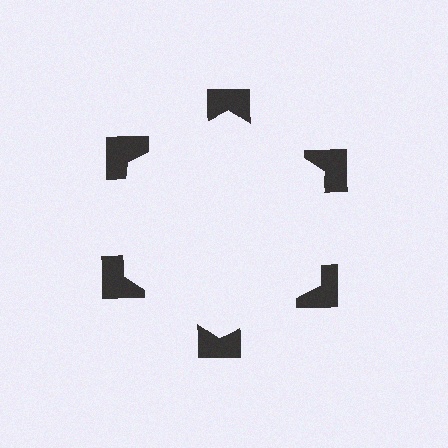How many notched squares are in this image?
There are 6 — one at each vertex of the illusory hexagon.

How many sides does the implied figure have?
6 sides.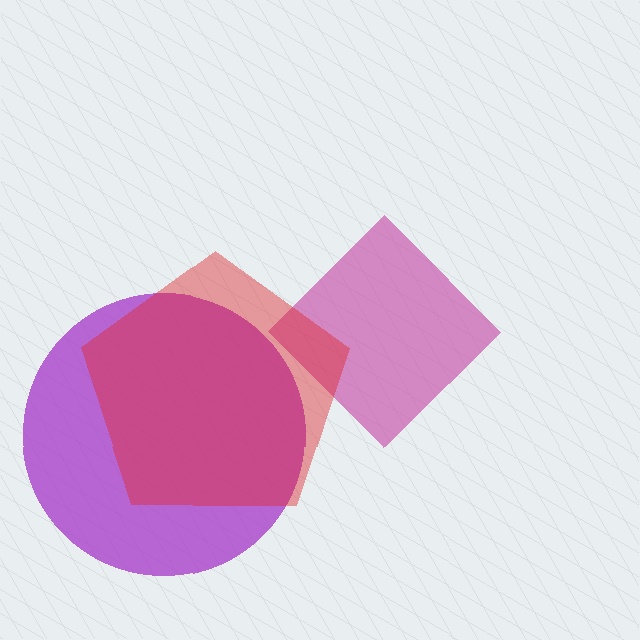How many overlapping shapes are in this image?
There are 3 overlapping shapes in the image.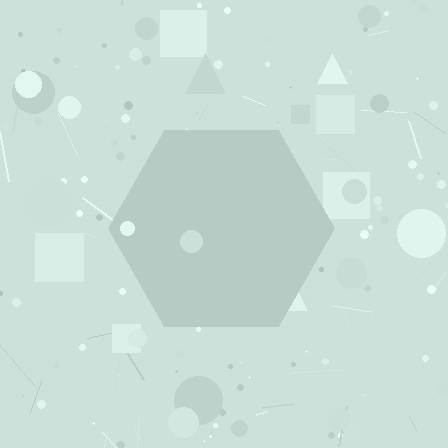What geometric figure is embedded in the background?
A hexagon is embedded in the background.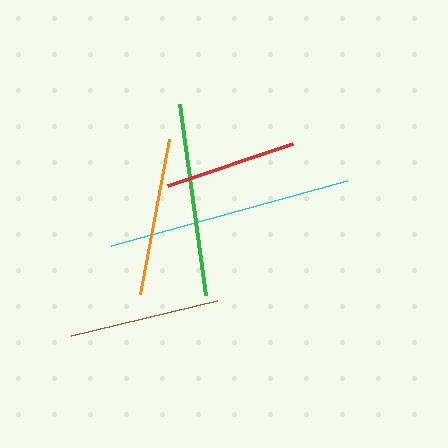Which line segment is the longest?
The cyan line is the longest at approximately 244 pixels.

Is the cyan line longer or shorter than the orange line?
The cyan line is longer than the orange line.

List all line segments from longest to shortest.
From longest to shortest: cyan, green, orange, brown, red.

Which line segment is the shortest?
The red line is the shortest at approximately 133 pixels.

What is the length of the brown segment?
The brown segment is approximately 150 pixels long.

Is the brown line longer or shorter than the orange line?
The orange line is longer than the brown line.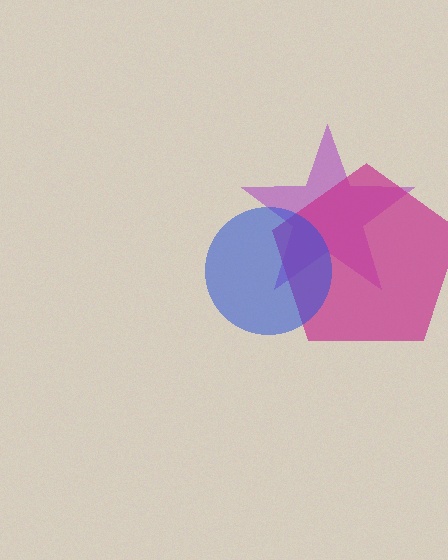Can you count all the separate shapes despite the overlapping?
Yes, there are 3 separate shapes.